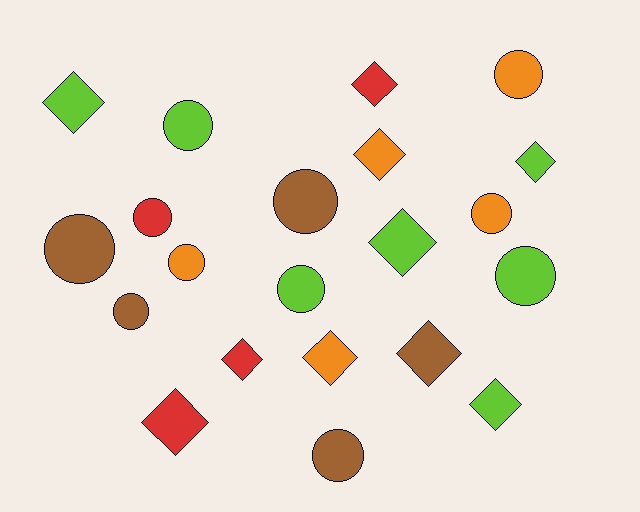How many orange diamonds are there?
There are 2 orange diamonds.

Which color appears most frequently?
Lime, with 7 objects.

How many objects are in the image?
There are 21 objects.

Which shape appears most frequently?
Circle, with 11 objects.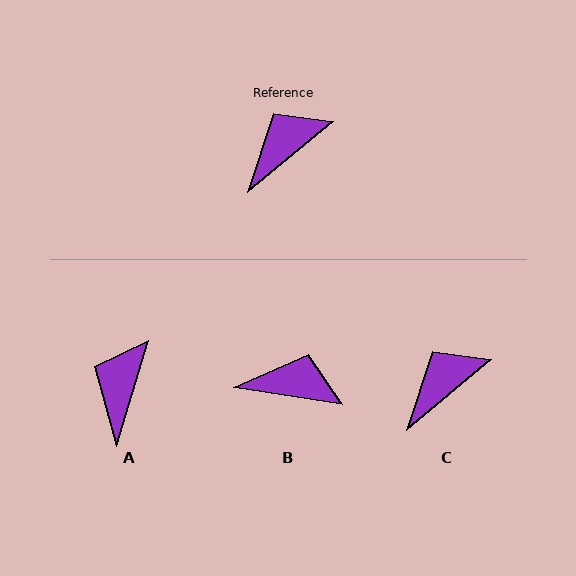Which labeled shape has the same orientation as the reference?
C.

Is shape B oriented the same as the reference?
No, it is off by about 48 degrees.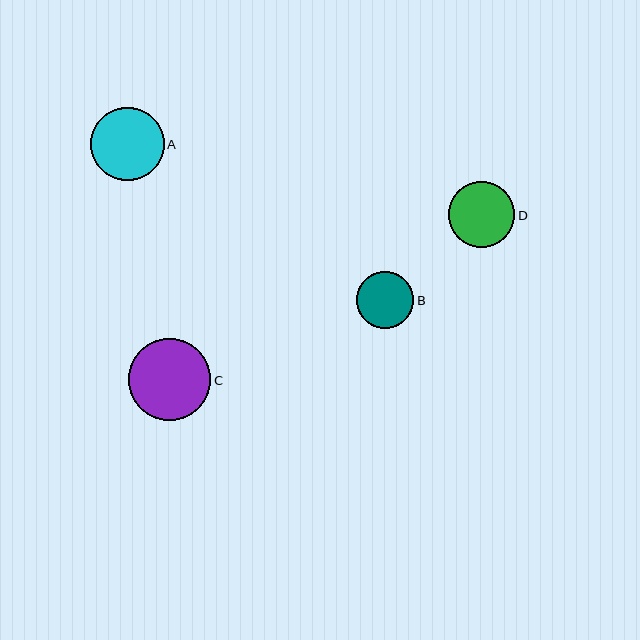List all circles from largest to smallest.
From largest to smallest: C, A, D, B.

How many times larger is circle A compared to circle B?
Circle A is approximately 1.3 times the size of circle B.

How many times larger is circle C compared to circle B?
Circle C is approximately 1.4 times the size of circle B.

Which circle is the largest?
Circle C is the largest with a size of approximately 82 pixels.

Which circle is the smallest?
Circle B is the smallest with a size of approximately 57 pixels.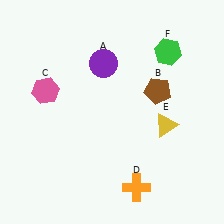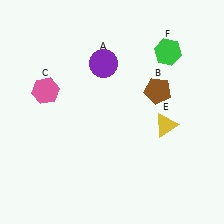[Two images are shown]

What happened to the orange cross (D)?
The orange cross (D) was removed in Image 2. It was in the bottom-right area of Image 1.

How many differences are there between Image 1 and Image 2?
There is 1 difference between the two images.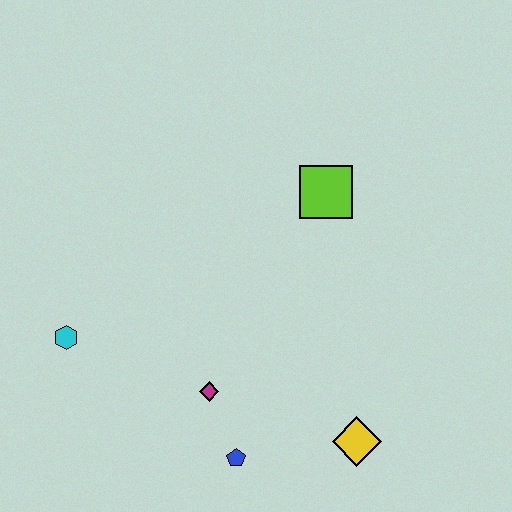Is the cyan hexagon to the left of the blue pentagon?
Yes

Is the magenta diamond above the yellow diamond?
Yes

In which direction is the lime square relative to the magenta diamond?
The lime square is above the magenta diamond.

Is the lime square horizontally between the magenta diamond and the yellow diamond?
Yes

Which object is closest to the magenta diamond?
The blue pentagon is closest to the magenta diamond.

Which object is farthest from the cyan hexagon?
The yellow diamond is farthest from the cyan hexagon.